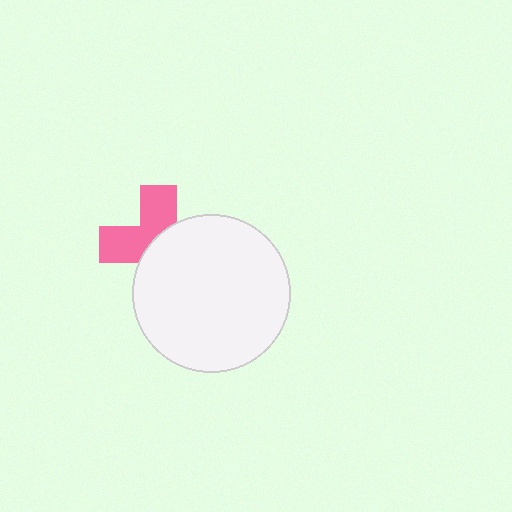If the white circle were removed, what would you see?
You would see the complete pink cross.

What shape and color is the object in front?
The object in front is a white circle.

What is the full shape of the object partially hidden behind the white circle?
The partially hidden object is a pink cross.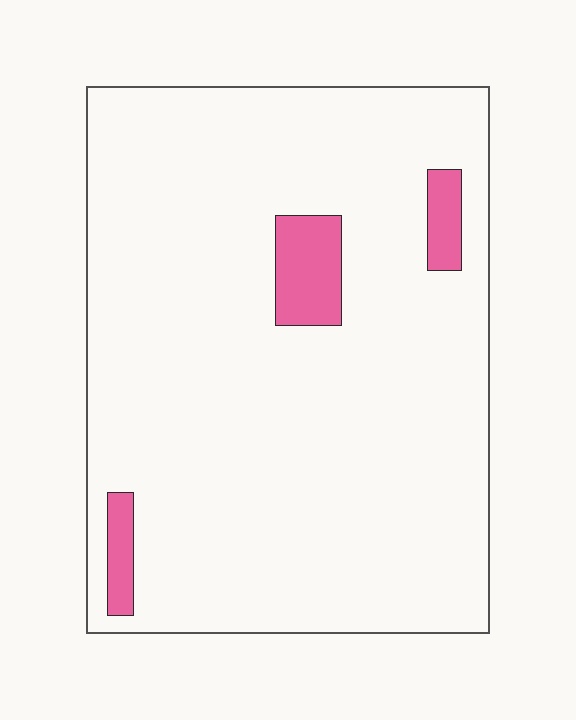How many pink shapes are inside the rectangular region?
3.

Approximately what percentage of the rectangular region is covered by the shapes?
Approximately 5%.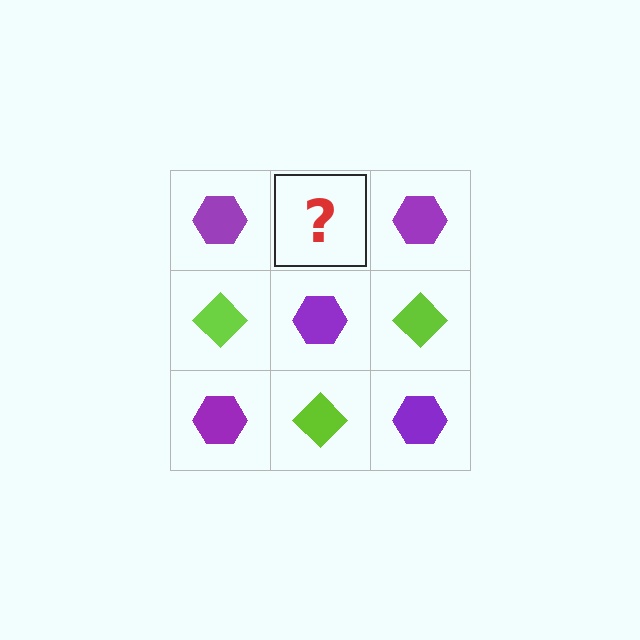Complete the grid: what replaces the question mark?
The question mark should be replaced with a lime diamond.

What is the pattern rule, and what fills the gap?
The rule is that it alternates purple hexagon and lime diamond in a checkerboard pattern. The gap should be filled with a lime diamond.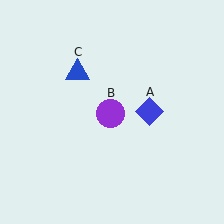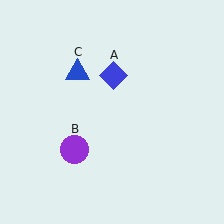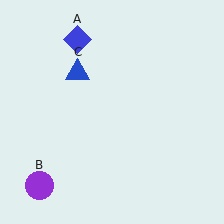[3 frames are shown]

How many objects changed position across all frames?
2 objects changed position: blue diamond (object A), purple circle (object B).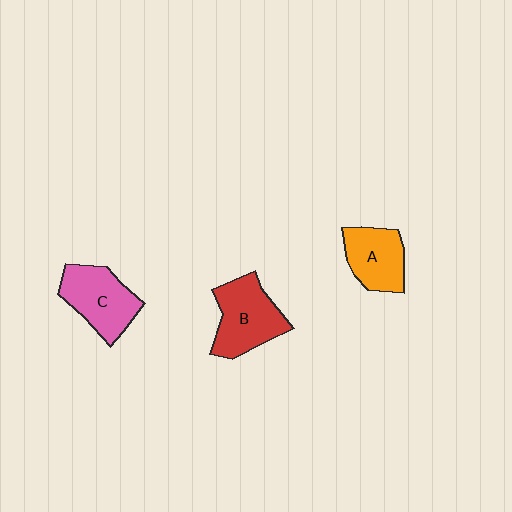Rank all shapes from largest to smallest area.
From largest to smallest: B (red), C (pink), A (orange).